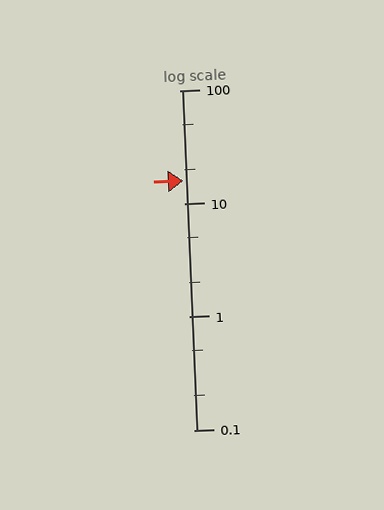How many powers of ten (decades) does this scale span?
The scale spans 3 decades, from 0.1 to 100.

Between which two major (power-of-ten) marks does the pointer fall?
The pointer is between 10 and 100.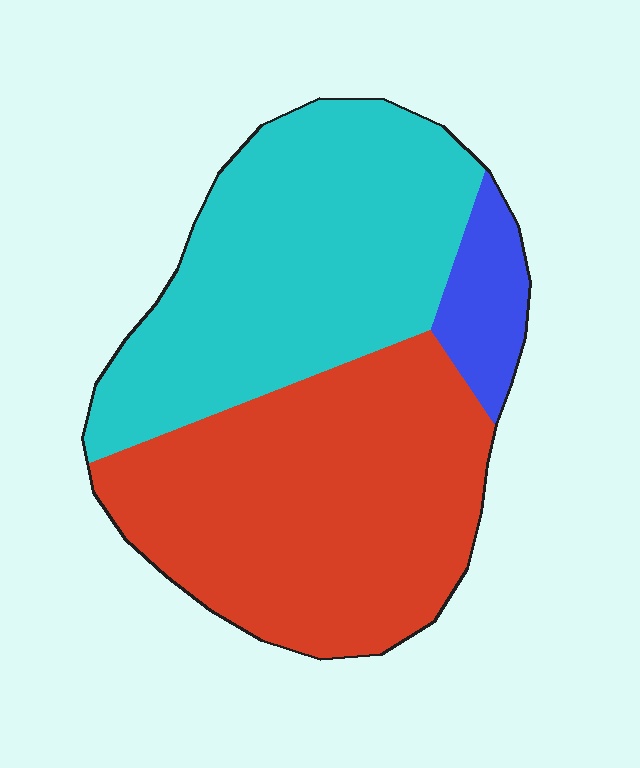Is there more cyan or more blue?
Cyan.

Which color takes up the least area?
Blue, at roughly 10%.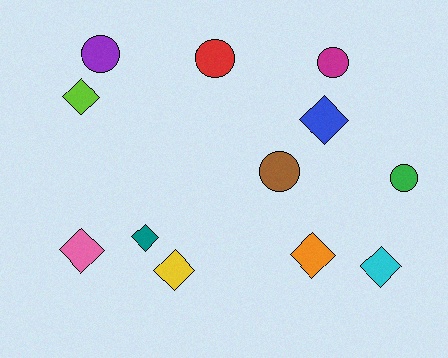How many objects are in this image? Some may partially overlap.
There are 12 objects.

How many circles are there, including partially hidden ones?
There are 5 circles.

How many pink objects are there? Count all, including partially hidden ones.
There is 1 pink object.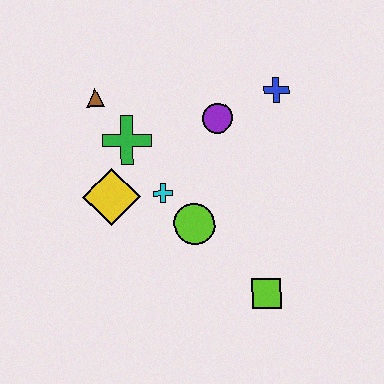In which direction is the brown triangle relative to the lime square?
The brown triangle is above the lime square.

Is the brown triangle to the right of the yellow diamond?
No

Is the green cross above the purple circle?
No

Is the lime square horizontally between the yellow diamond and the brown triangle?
No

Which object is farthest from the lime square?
The brown triangle is farthest from the lime square.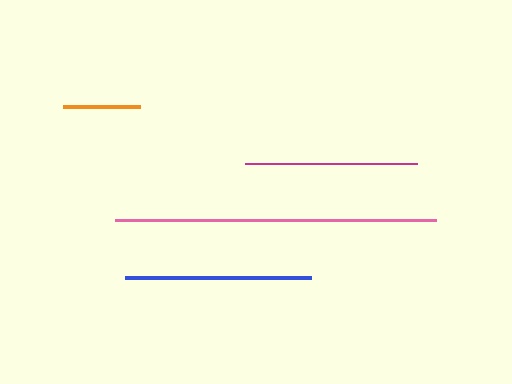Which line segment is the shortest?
The orange line is the shortest at approximately 78 pixels.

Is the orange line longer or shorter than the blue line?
The blue line is longer than the orange line.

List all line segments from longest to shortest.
From longest to shortest: pink, blue, magenta, orange.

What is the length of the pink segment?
The pink segment is approximately 321 pixels long.